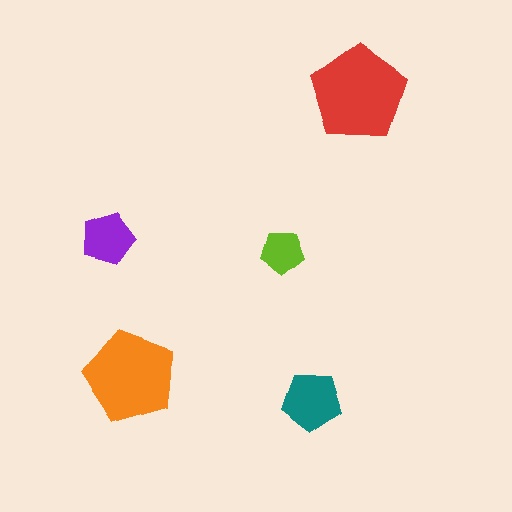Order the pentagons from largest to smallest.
the red one, the orange one, the teal one, the purple one, the lime one.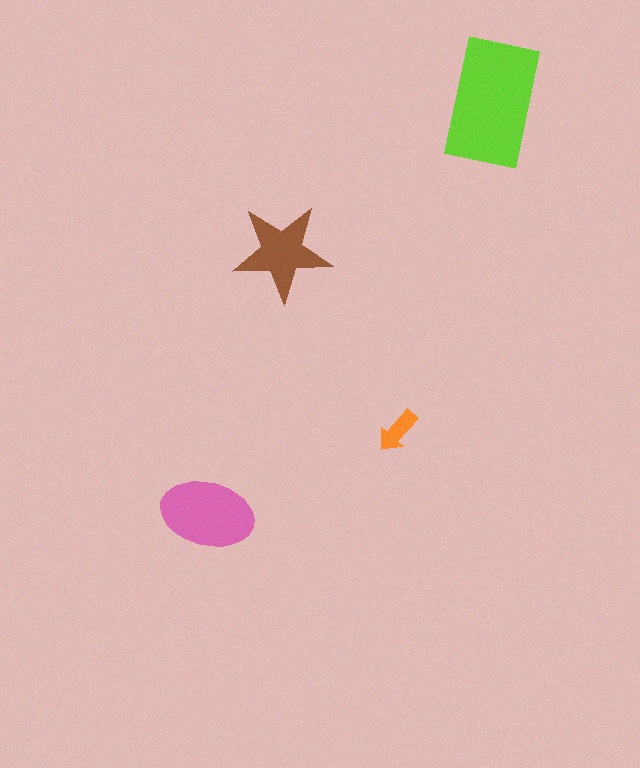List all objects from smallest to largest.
The orange arrow, the brown star, the pink ellipse, the lime rectangle.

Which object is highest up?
The lime rectangle is topmost.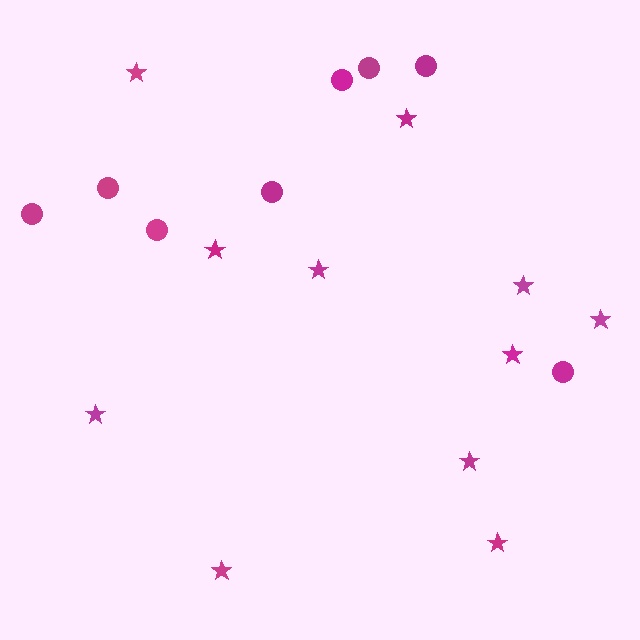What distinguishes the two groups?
There are 2 groups: one group of stars (11) and one group of circles (8).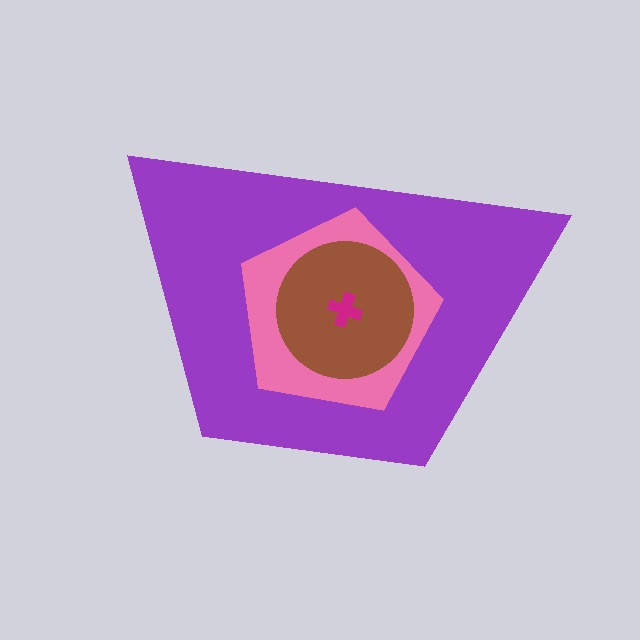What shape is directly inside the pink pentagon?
The brown circle.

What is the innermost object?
The magenta cross.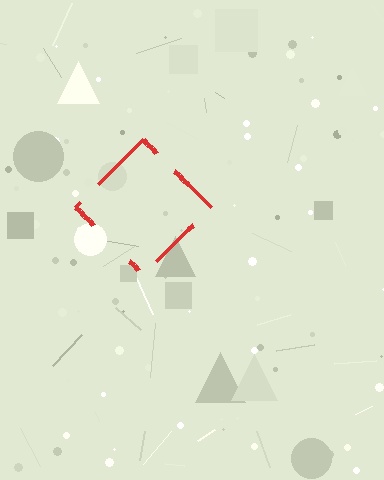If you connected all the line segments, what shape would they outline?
They would outline a diamond.